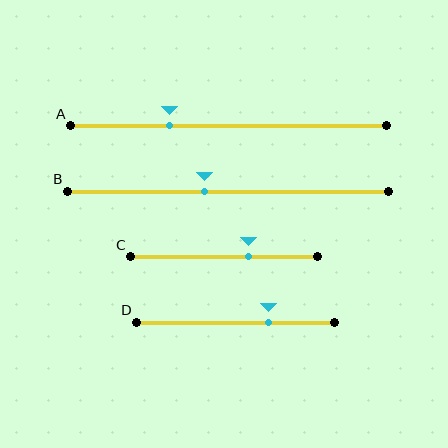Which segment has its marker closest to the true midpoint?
Segment B has its marker closest to the true midpoint.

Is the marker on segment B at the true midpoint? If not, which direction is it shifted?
No, the marker on segment B is shifted to the left by about 7% of the segment length.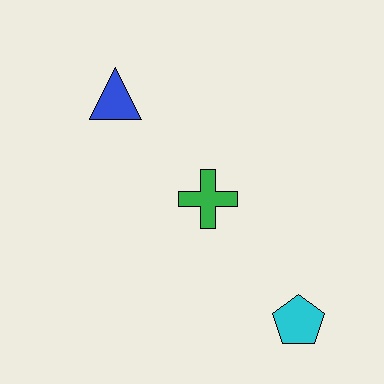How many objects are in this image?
There are 3 objects.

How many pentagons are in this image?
There is 1 pentagon.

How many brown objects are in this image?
There are no brown objects.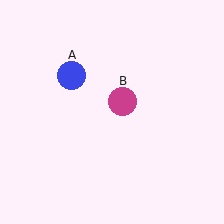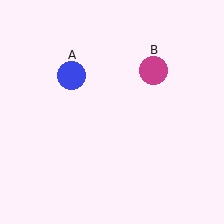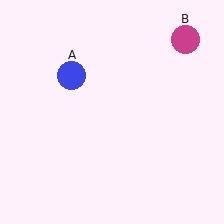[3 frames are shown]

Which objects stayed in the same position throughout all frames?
Blue circle (object A) remained stationary.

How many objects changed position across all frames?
1 object changed position: magenta circle (object B).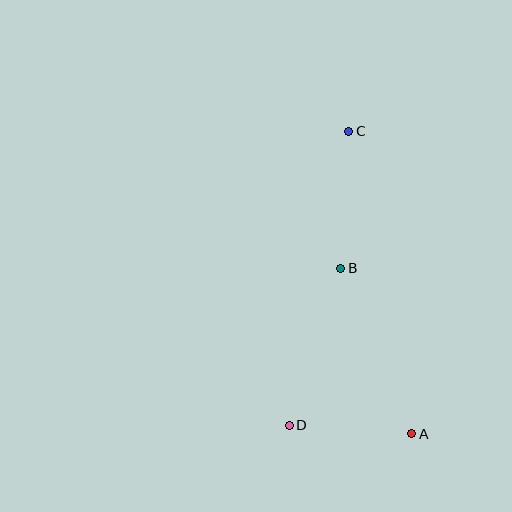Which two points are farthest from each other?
Points A and C are farthest from each other.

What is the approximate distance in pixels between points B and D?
The distance between B and D is approximately 166 pixels.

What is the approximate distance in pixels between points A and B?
The distance between A and B is approximately 180 pixels.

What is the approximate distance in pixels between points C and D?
The distance between C and D is approximately 300 pixels.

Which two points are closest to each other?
Points A and D are closest to each other.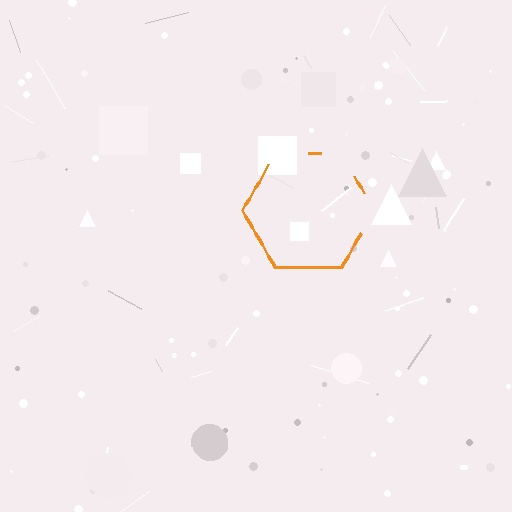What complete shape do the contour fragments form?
The contour fragments form a hexagon.